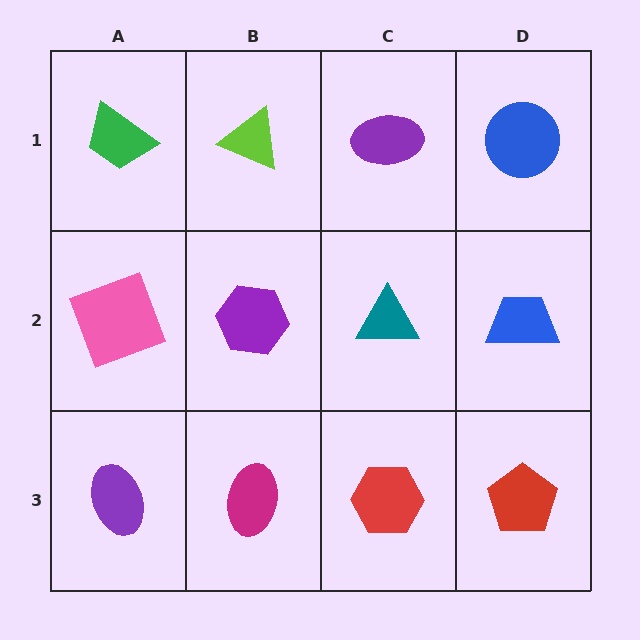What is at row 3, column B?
A magenta ellipse.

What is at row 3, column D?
A red pentagon.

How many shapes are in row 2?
4 shapes.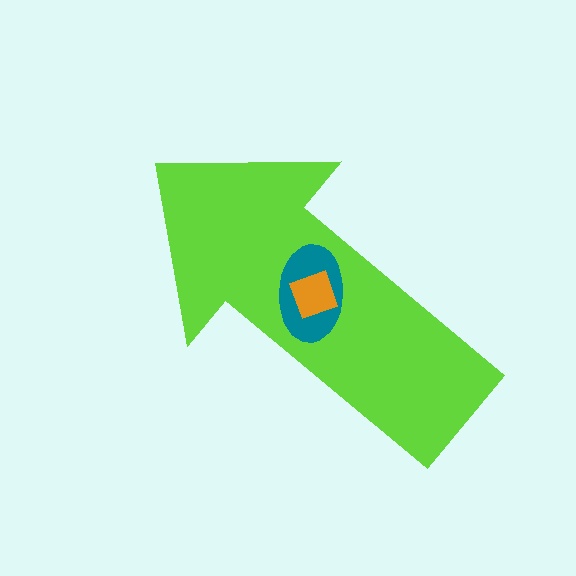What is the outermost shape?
The lime arrow.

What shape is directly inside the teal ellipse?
The orange diamond.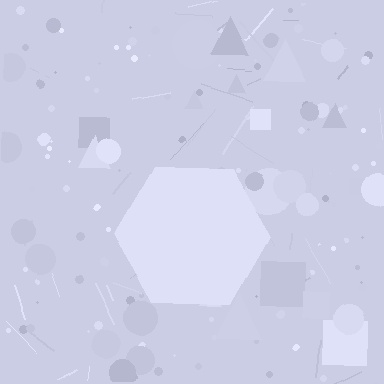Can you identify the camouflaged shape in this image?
The camouflaged shape is a hexagon.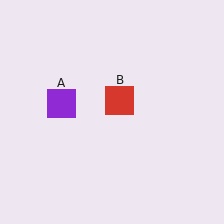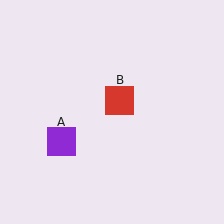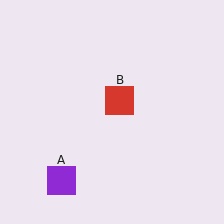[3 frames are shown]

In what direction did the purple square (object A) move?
The purple square (object A) moved down.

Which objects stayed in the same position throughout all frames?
Red square (object B) remained stationary.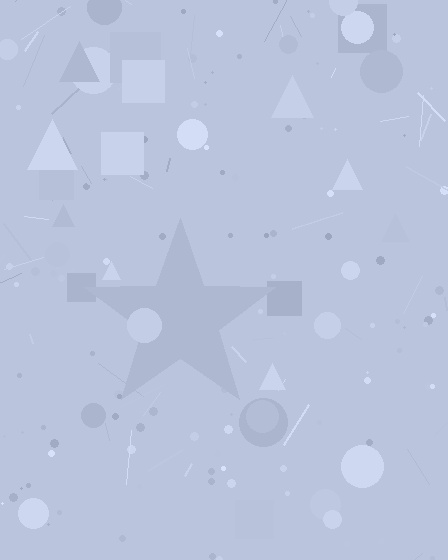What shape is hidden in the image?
A star is hidden in the image.